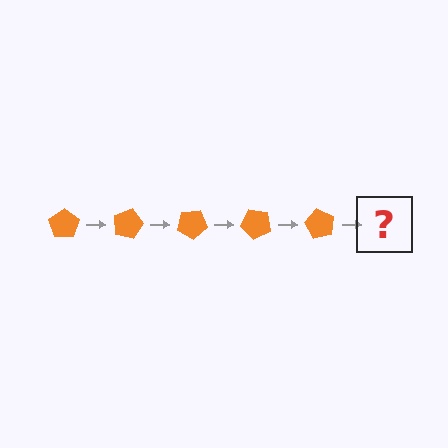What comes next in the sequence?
The next element should be an orange pentagon rotated 75 degrees.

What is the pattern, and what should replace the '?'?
The pattern is that the pentagon rotates 15 degrees each step. The '?' should be an orange pentagon rotated 75 degrees.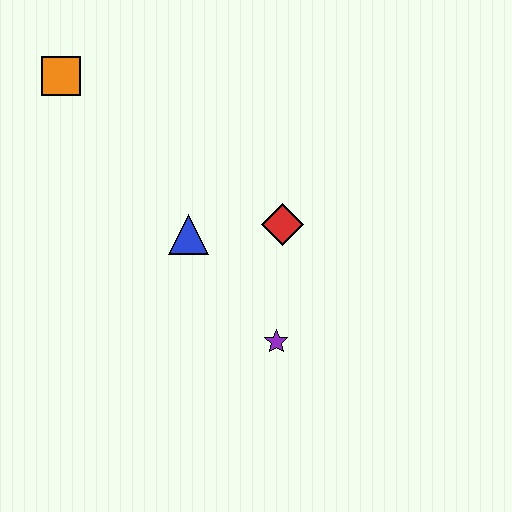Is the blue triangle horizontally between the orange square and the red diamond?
Yes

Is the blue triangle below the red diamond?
Yes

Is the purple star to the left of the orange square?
No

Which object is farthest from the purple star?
The orange square is farthest from the purple star.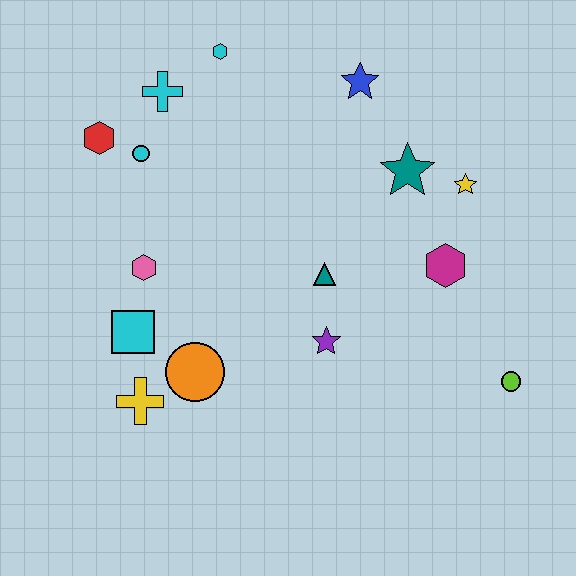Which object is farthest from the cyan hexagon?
The lime circle is farthest from the cyan hexagon.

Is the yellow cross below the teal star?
Yes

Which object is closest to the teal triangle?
The purple star is closest to the teal triangle.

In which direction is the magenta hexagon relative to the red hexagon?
The magenta hexagon is to the right of the red hexagon.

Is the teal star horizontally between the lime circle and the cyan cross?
Yes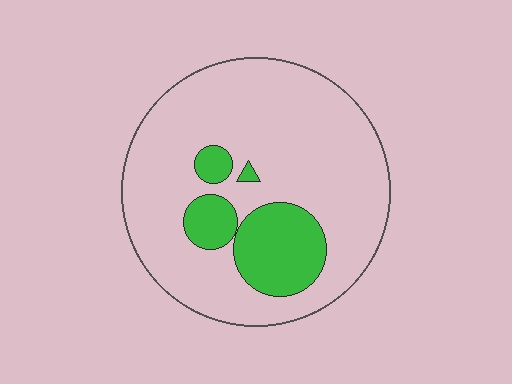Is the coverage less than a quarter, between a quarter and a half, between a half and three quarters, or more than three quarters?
Less than a quarter.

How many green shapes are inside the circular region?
4.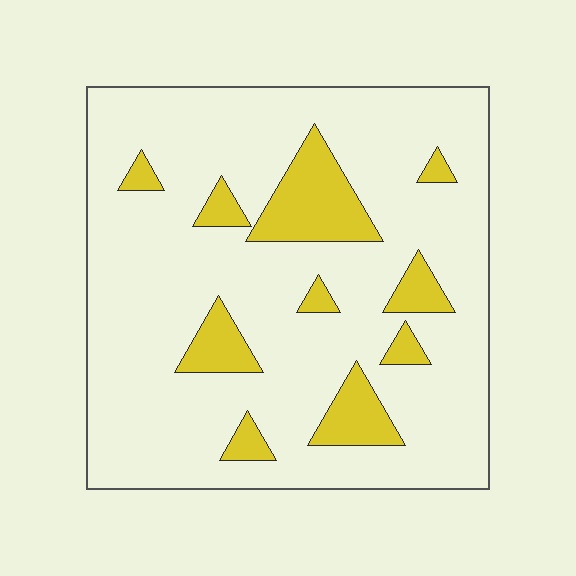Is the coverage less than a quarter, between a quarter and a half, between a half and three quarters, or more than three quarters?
Less than a quarter.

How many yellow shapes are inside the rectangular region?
10.